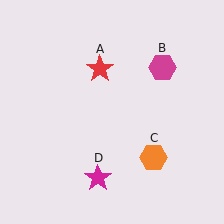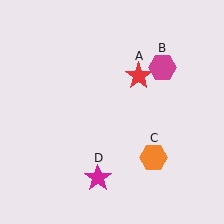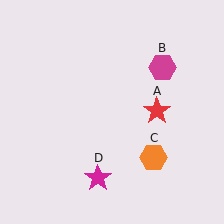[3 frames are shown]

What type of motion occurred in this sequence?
The red star (object A) rotated clockwise around the center of the scene.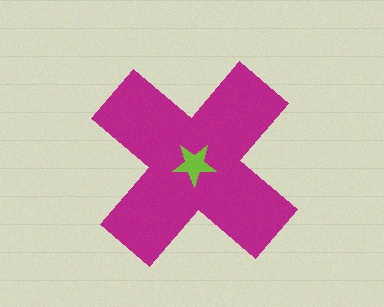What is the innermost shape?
The lime star.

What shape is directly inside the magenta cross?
The lime star.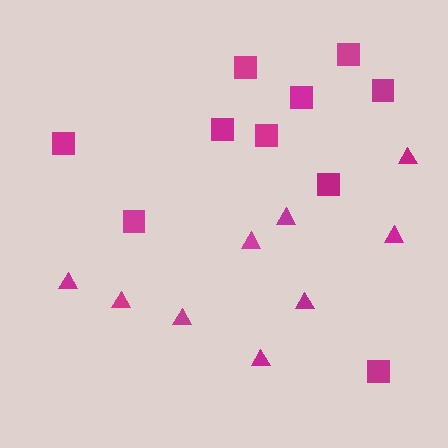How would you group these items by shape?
There are 2 groups: one group of squares (10) and one group of triangles (9).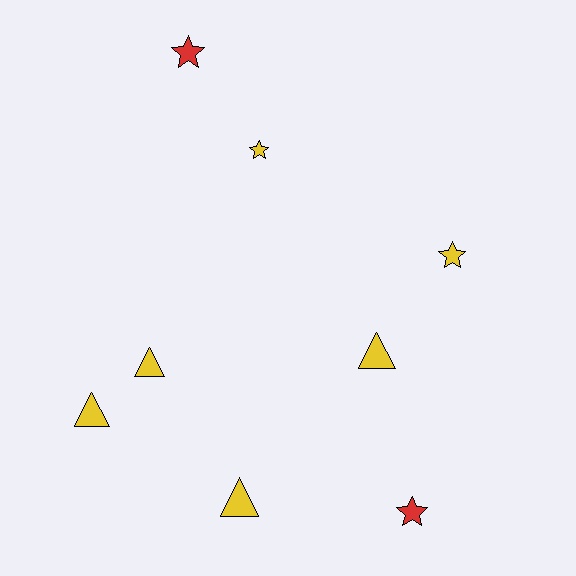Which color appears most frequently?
Yellow, with 6 objects.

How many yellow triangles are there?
There are 4 yellow triangles.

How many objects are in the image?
There are 8 objects.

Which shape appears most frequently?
Triangle, with 4 objects.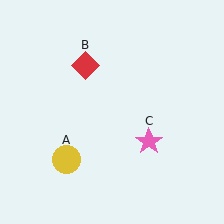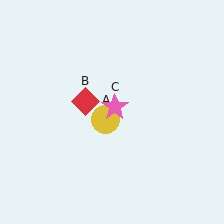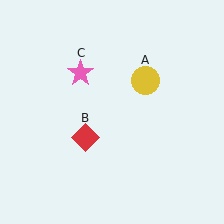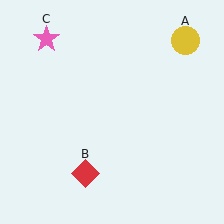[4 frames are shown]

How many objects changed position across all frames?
3 objects changed position: yellow circle (object A), red diamond (object B), pink star (object C).